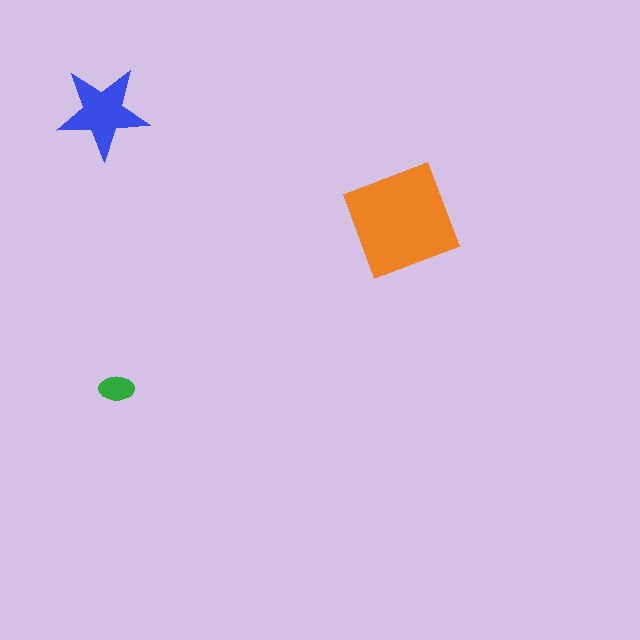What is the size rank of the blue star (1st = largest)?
2nd.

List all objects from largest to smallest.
The orange square, the blue star, the green ellipse.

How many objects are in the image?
There are 3 objects in the image.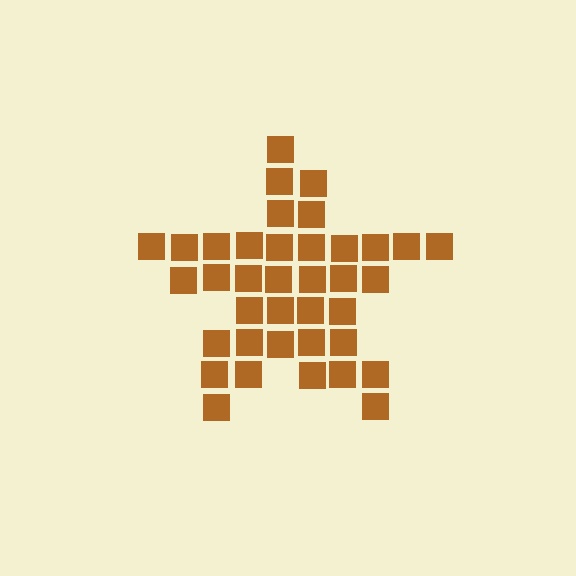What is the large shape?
The large shape is a star.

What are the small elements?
The small elements are squares.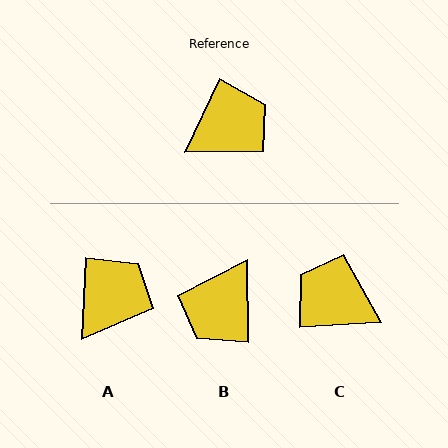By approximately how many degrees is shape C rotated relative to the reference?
Approximately 118 degrees counter-clockwise.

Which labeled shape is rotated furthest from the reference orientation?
B, about 154 degrees away.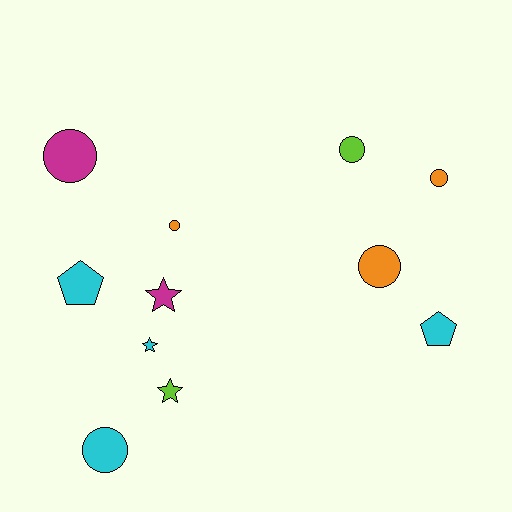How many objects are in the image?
There are 11 objects.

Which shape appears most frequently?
Circle, with 6 objects.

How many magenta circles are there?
There is 1 magenta circle.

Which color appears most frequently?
Cyan, with 4 objects.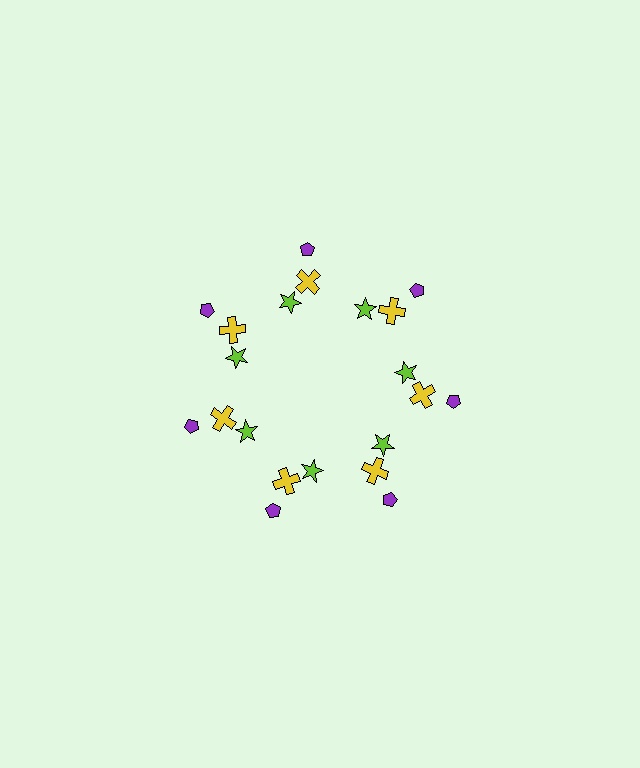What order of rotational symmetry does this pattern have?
This pattern has 7-fold rotational symmetry.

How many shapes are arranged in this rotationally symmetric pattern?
There are 21 shapes, arranged in 7 groups of 3.